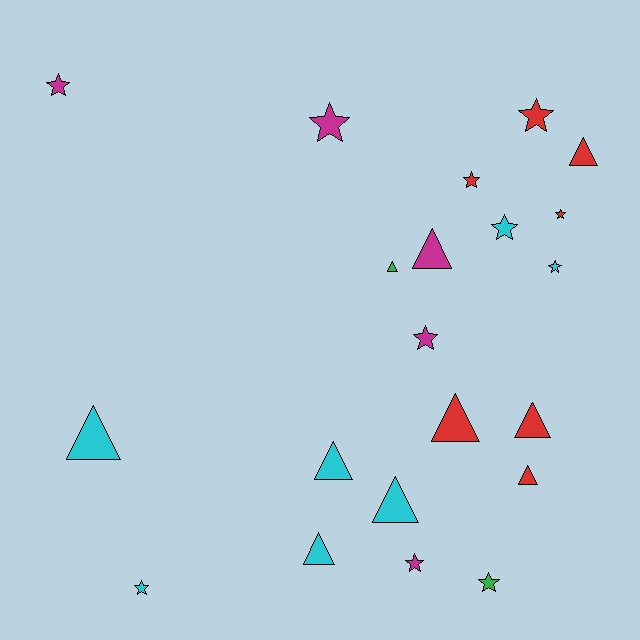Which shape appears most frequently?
Star, with 11 objects.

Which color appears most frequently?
Red, with 7 objects.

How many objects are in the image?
There are 21 objects.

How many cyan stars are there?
There are 3 cyan stars.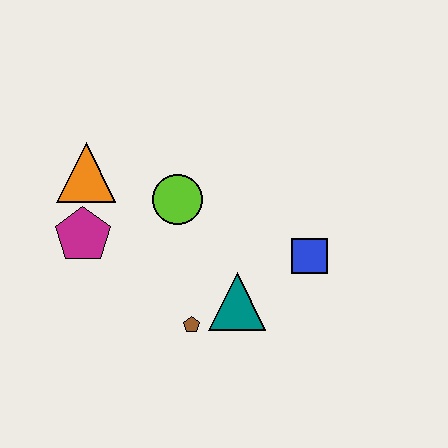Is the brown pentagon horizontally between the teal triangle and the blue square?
No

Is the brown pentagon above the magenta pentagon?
No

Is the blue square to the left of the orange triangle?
No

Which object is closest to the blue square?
The teal triangle is closest to the blue square.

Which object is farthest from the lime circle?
The blue square is farthest from the lime circle.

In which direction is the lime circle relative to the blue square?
The lime circle is to the left of the blue square.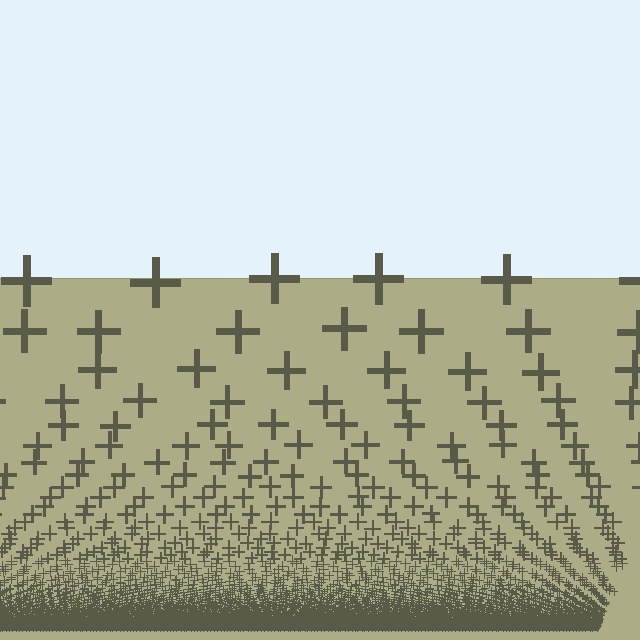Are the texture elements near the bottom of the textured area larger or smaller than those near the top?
Smaller. The gradient is inverted — elements near the bottom are smaller and denser.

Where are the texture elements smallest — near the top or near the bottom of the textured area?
Near the bottom.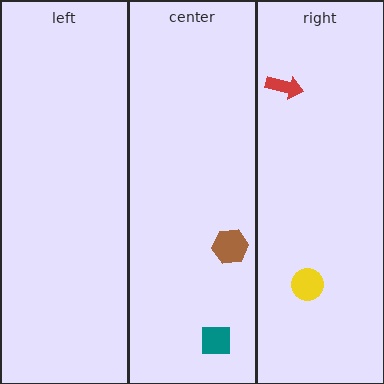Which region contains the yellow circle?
The right region.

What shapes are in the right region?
The red arrow, the yellow circle.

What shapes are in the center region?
The teal square, the brown hexagon.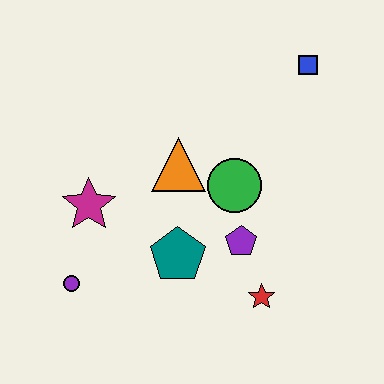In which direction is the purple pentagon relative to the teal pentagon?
The purple pentagon is to the right of the teal pentagon.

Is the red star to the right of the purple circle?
Yes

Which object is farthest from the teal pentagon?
The blue square is farthest from the teal pentagon.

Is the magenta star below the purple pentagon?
No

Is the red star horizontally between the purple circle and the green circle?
No